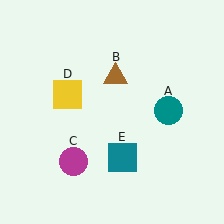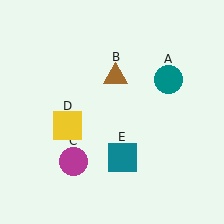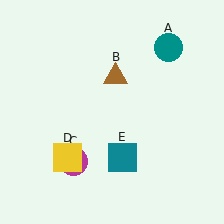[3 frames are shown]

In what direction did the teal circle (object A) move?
The teal circle (object A) moved up.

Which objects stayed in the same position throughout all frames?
Brown triangle (object B) and magenta circle (object C) and teal square (object E) remained stationary.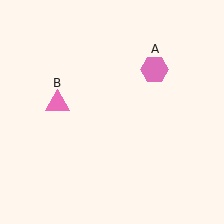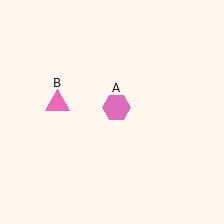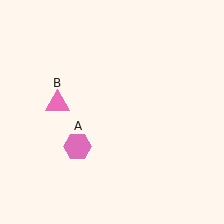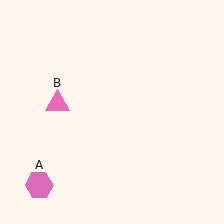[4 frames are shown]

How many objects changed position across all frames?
1 object changed position: pink hexagon (object A).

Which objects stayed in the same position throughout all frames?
Pink triangle (object B) remained stationary.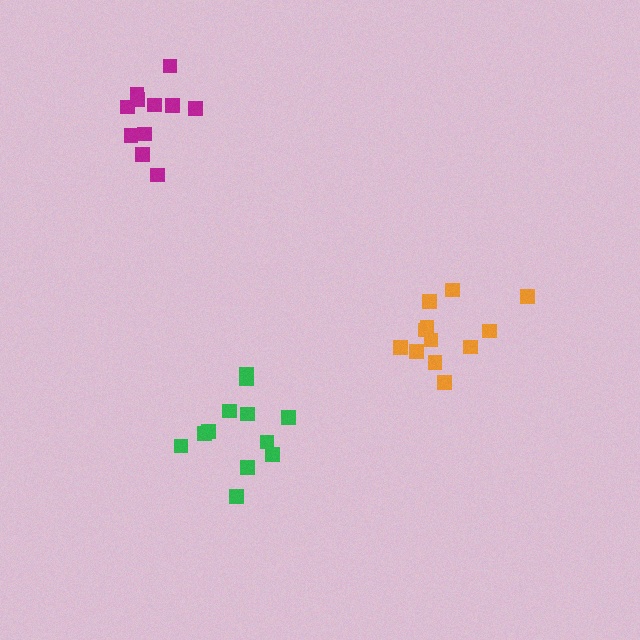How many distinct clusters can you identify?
There are 3 distinct clusters.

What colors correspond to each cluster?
The clusters are colored: orange, green, magenta.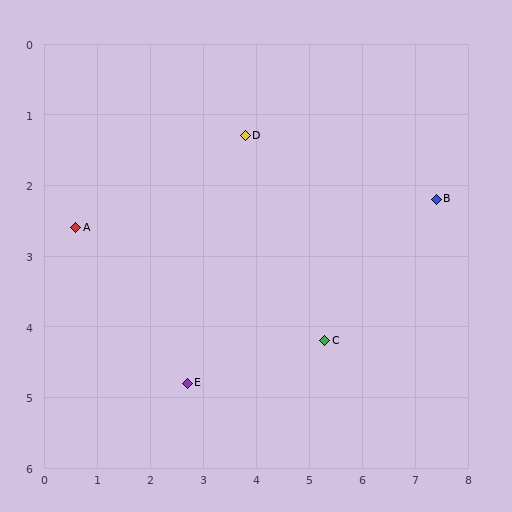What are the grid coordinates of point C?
Point C is at approximately (5.3, 4.2).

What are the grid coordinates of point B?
Point B is at approximately (7.4, 2.2).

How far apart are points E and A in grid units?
Points E and A are about 3.0 grid units apart.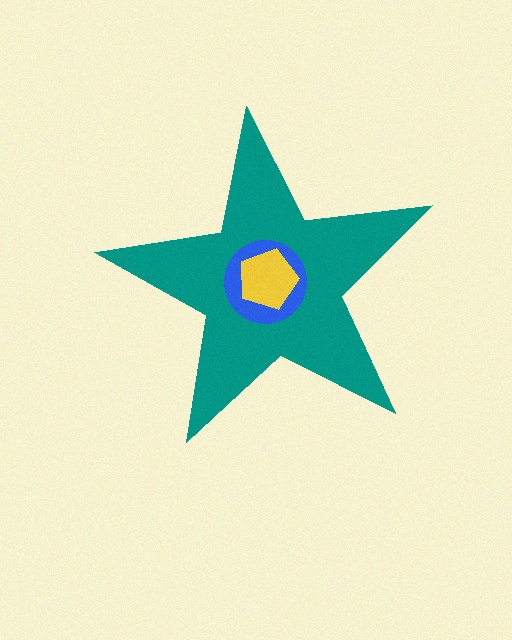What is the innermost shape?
The yellow pentagon.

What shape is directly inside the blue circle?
The yellow pentagon.